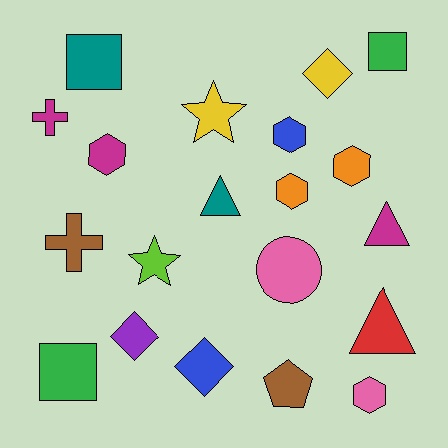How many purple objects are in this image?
There is 1 purple object.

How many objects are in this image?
There are 20 objects.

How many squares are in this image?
There are 3 squares.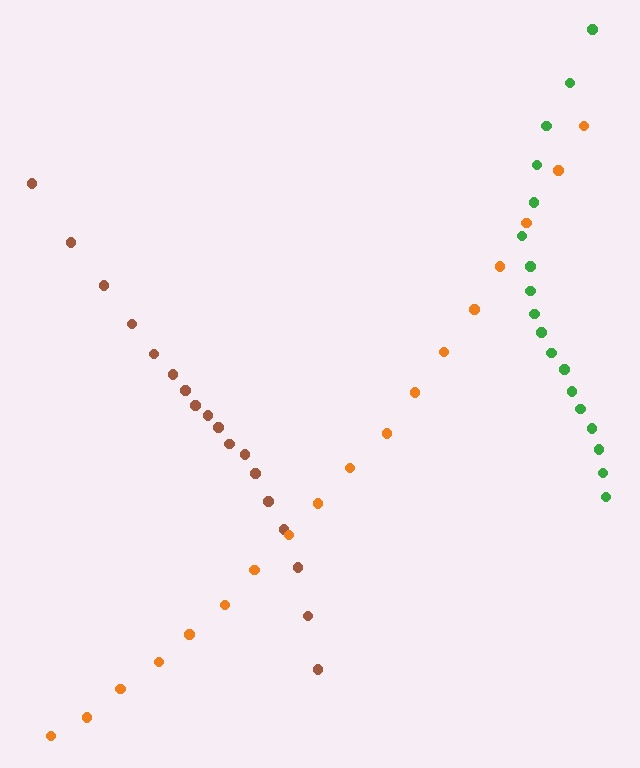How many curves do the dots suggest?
There are 3 distinct paths.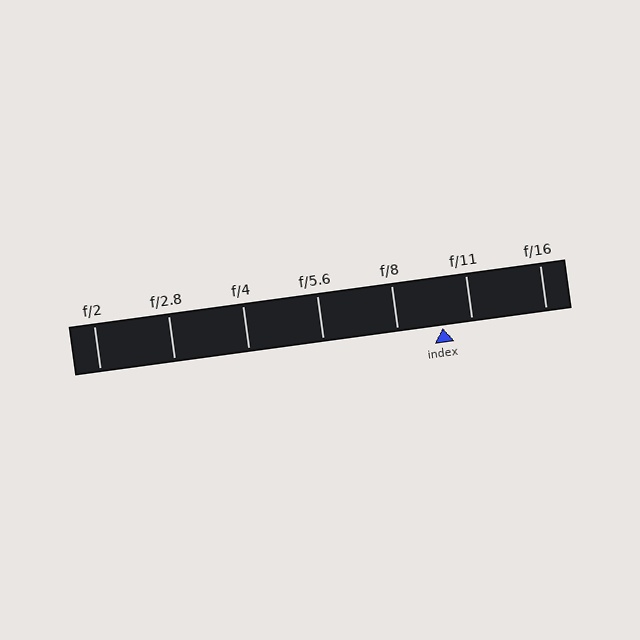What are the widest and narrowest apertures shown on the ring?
The widest aperture shown is f/2 and the narrowest is f/16.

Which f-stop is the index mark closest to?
The index mark is closest to f/11.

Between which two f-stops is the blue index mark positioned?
The index mark is between f/8 and f/11.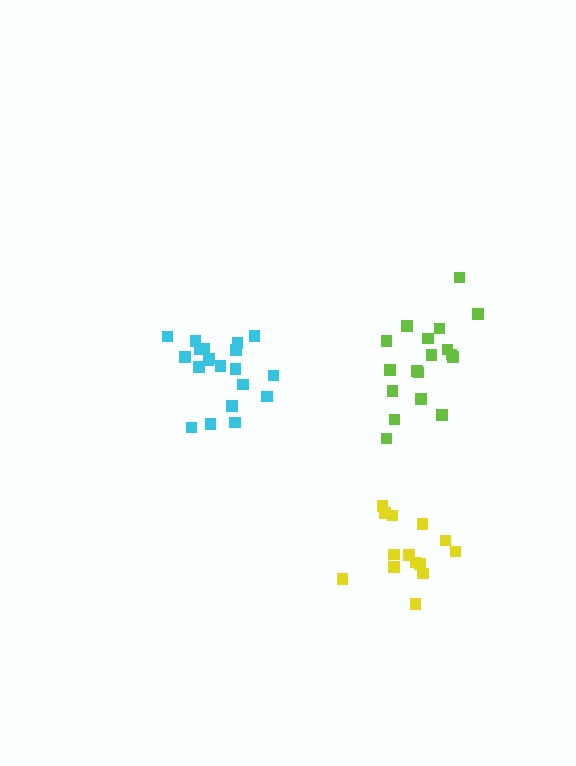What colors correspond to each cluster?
The clusters are colored: yellow, cyan, lime.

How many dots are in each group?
Group 1: 14 dots, Group 2: 20 dots, Group 3: 18 dots (52 total).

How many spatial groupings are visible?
There are 3 spatial groupings.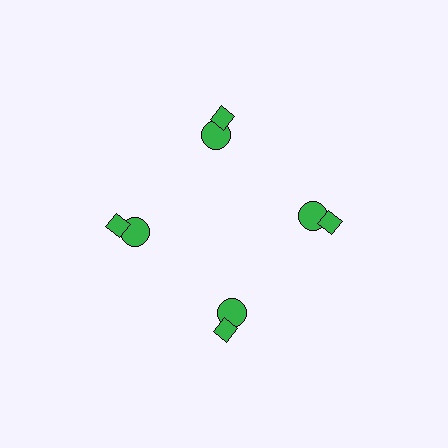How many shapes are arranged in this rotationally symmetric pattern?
There are 8 shapes, arranged in 4 groups of 2.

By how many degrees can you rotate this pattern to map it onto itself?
The pattern maps onto itself every 90 degrees of rotation.